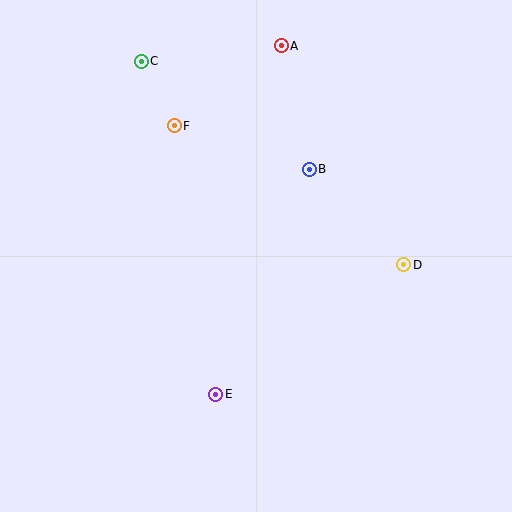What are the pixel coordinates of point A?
Point A is at (281, 46).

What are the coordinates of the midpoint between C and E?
The midpoint between C and E is at (178, 228).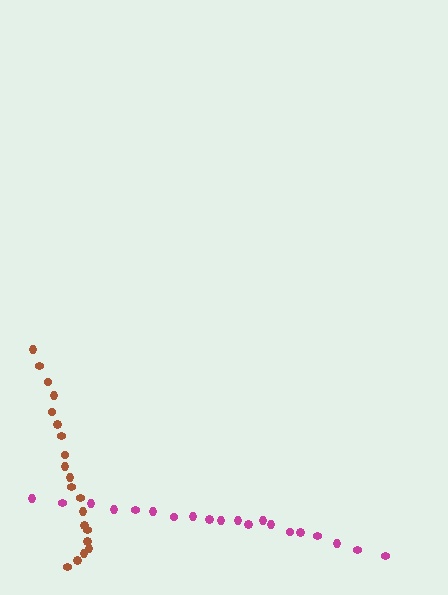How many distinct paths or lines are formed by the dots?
There are 2 distinct paths.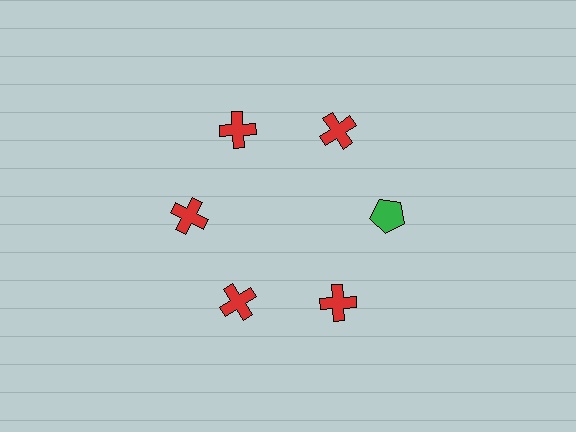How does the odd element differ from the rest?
It differs in both color (green instead of red) and shape (pentagon instead of cross).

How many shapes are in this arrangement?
There are 6 shapes arranged in a ring pattern.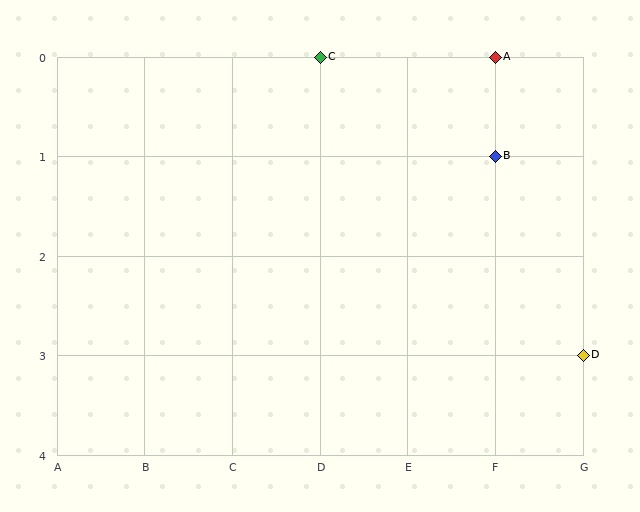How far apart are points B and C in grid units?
Points B and C are 2 columns and 1 row apart (about 2.2 grid units diagonally).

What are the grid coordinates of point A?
Point A is at grid coordinates (F, 0).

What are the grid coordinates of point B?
Point B is at grid coordinates (F, 1).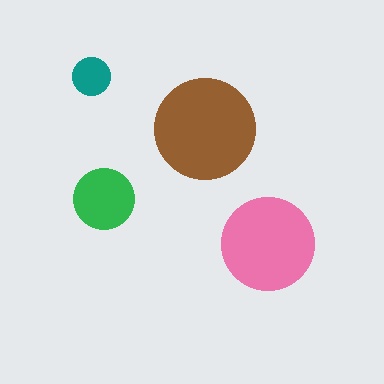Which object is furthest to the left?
The teal circle is leftmost.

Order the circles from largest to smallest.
the brown one, the pink one, the green one, the teal one.